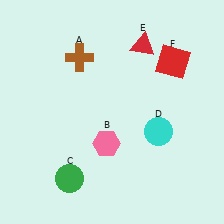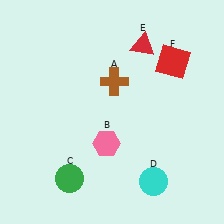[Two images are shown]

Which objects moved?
The objects that moved are: the brown cross (A), the cyan circle (D).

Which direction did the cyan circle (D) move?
The cyan circle (D) moved down.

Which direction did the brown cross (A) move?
The brown cross (A) moved right.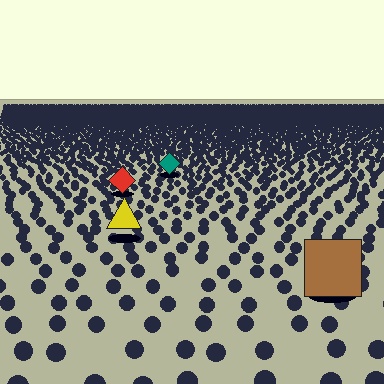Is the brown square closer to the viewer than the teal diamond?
Yes. The brown square is closer — you can tell from the texture gradient: the ground texture is coarser near it.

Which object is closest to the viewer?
The brown square is closest. The texture marks near it are larger and more spread out.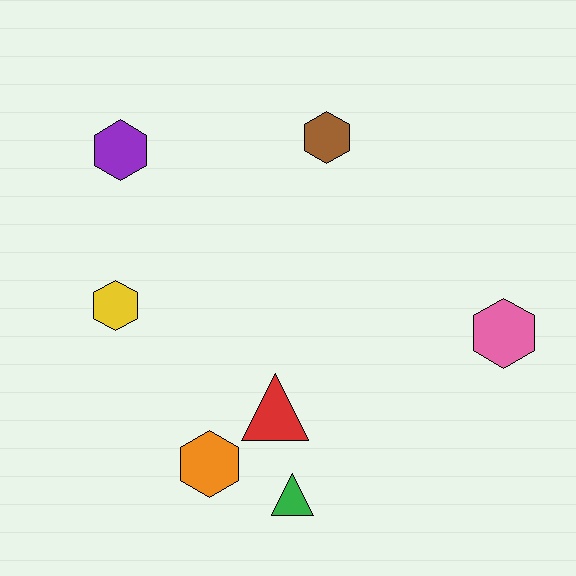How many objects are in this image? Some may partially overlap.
There are 7 objects.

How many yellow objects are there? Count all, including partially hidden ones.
There is 1 yellow object.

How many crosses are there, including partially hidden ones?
There are no crosses.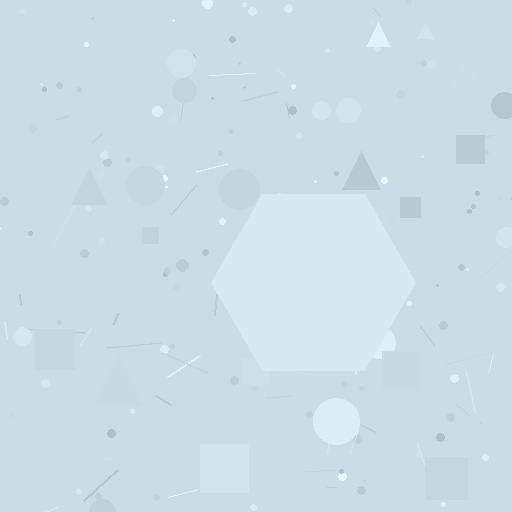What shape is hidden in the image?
A hexagon is hidden in the image.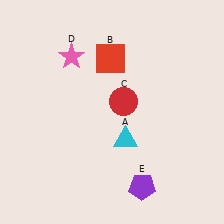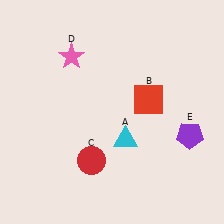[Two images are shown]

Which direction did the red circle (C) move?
The red circle (C) moved down.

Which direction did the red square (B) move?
The red square (B) moved down.